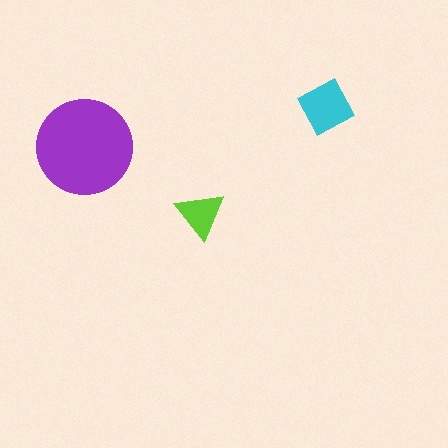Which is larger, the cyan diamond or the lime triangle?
The cyan diamond.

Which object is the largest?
The purple circle.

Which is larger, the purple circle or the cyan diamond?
The purple circle.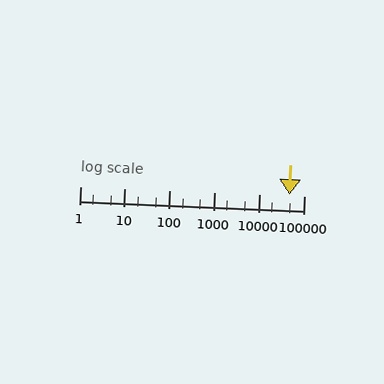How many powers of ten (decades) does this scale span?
The scale spans 5 decades, from 1 to 100000.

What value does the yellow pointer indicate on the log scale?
The pointer indicates approximately 48000.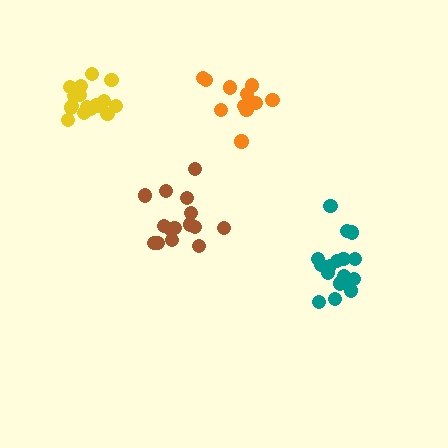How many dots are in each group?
Group 1: 17 dots, Group 2: 11 dots, Group 3: 15 dots, Group 4: 17 dots (60 total).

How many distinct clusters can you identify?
There are 4 distinct clusters.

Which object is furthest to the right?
The teal cluster is rightmost.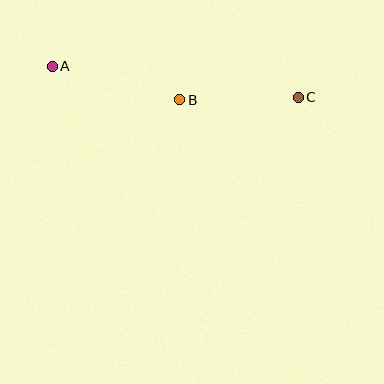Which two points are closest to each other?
Points B and C are closest to each other.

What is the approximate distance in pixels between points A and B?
The distance between A and B is approximately 132 pixels.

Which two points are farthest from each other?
Points A and C are farthest from each other.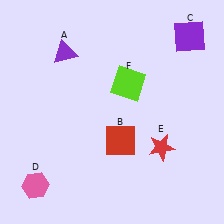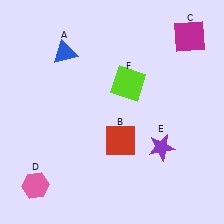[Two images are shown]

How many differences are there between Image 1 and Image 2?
There are 3 differences between the two images.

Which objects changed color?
A changed from purple to blue. C changed from purple to magenta. E changed from red to purple.